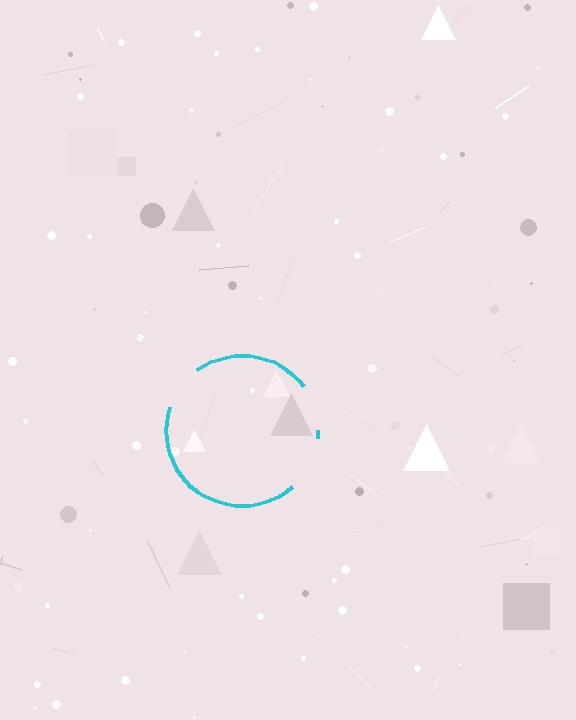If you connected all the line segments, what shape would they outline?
They would outline a circle.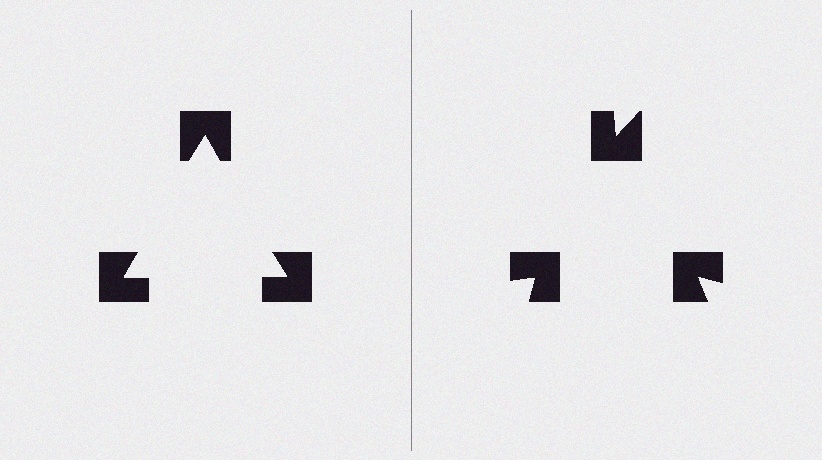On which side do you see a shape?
An illusory triangle appears on the left side. On the right side the wedge cuts are rotated, so no coherent shape forms.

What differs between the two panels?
The notched squares are positioned identically on both sides; only the wedge orientations differ. On the left they align to a triangle; on the right they are misaligned.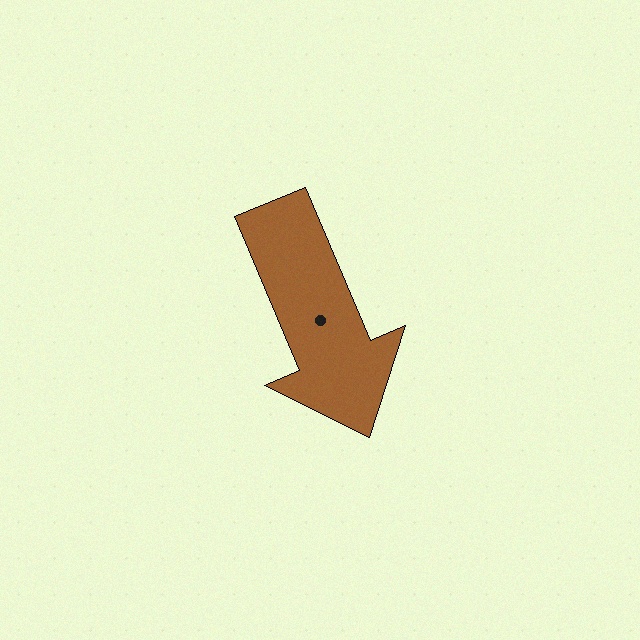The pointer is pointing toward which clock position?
Roughly 5 o'clock.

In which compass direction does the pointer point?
Southeast.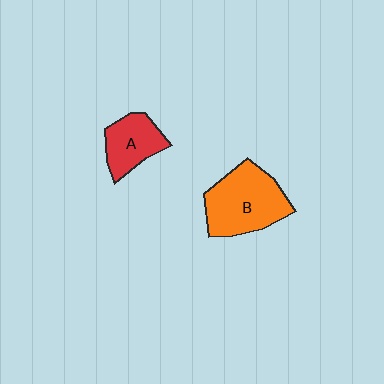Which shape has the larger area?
Shape B (orange).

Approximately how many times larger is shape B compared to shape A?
Approximately 1.7 times.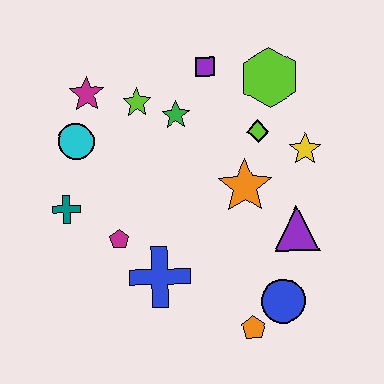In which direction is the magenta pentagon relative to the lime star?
The magenta pentagon is below the lime star.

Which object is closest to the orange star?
The lime diamond is closest to the orange star.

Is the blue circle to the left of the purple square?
No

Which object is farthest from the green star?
The orange pentagon is farthest from the green star.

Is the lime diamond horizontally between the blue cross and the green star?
No